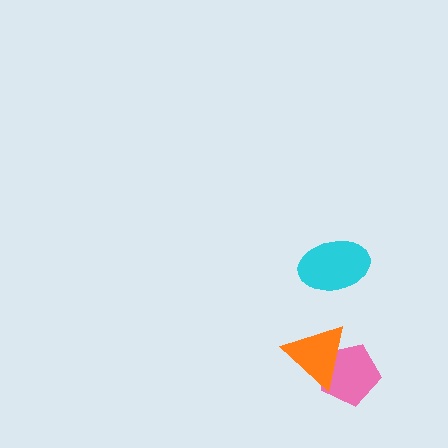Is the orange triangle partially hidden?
No, no other shape covers it.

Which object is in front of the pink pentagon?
The orange triangle is in front of the pink pentagon.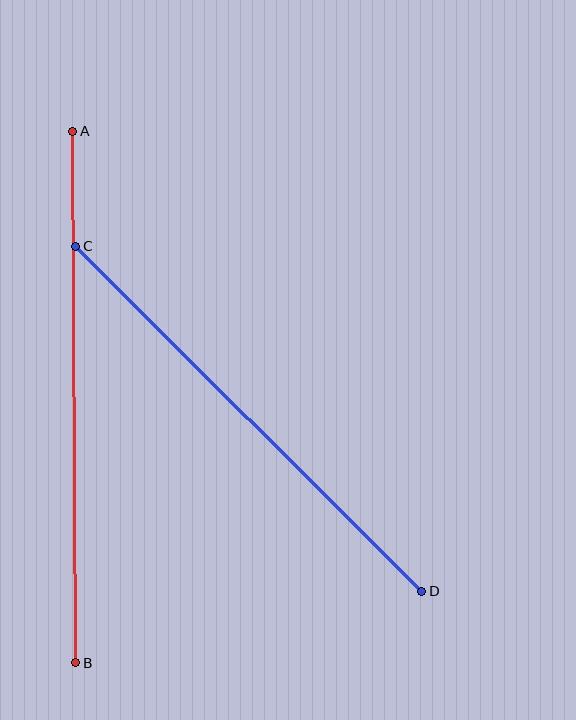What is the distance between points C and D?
The distance is approximately 488 pixels.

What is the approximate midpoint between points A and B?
The midpoint is at approximately (74, 397) pixels.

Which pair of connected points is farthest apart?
Points A and B are farthest apart.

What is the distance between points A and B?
The distance is approximately 532 pixels.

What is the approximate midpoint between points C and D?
The midpoint is at approximately (249, 419) pixels.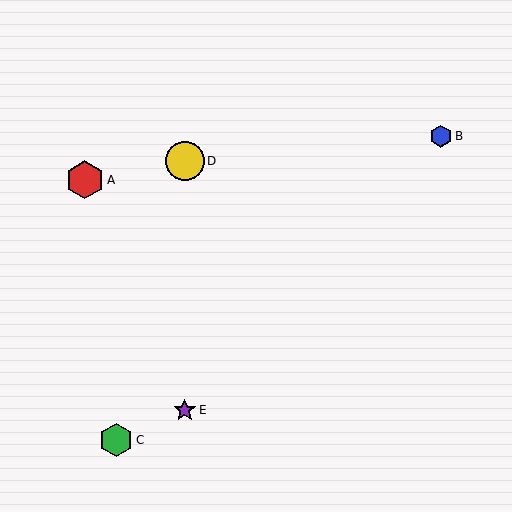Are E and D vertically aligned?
Yes, both are at x≈185.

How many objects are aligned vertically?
2 objects (D, E) are aligned vertically.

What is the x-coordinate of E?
Object E is at x≈185.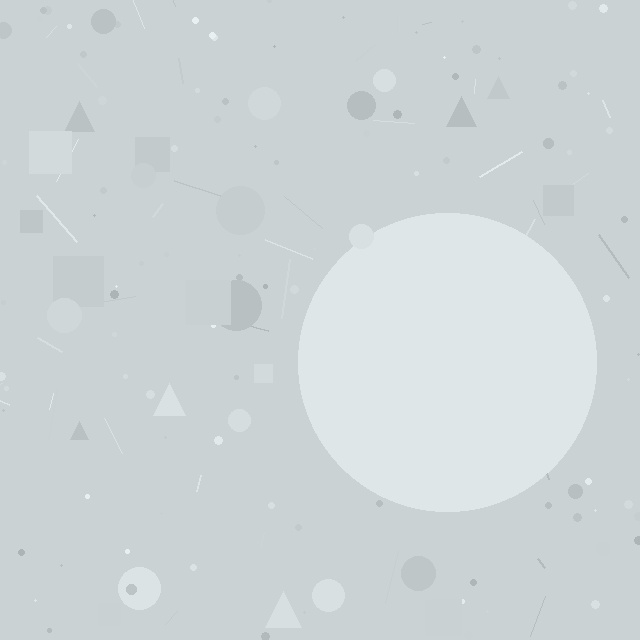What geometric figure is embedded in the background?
A circle is embedded in the background.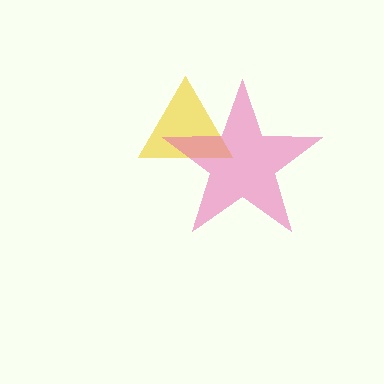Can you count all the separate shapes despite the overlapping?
Yes, there are 2 separate shapes.